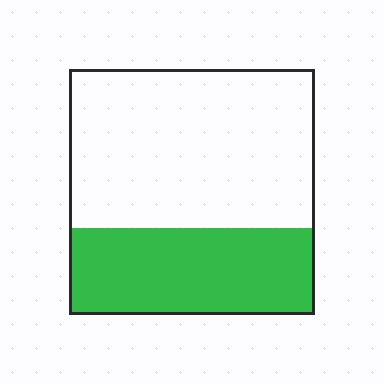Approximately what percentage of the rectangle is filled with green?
Approximately 35%.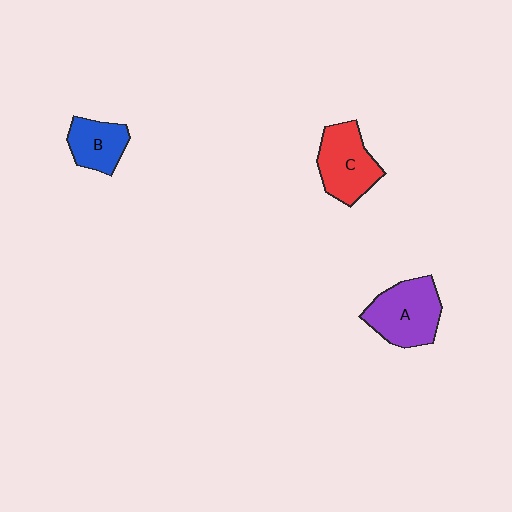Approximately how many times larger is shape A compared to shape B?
Approximately 1.6 times.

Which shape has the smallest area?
Shape B (blue).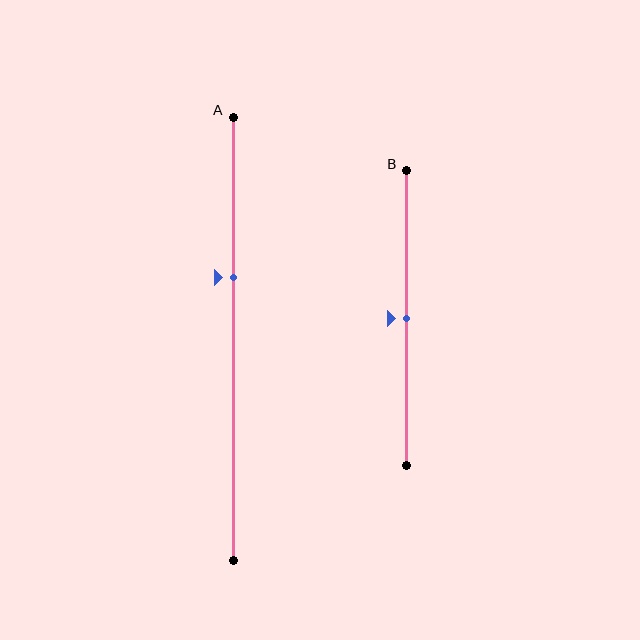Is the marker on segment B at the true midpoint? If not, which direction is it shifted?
Yes, the marker on segment B is at the true midpoint.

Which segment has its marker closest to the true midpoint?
Segment B has its marker closest to the true midpoint.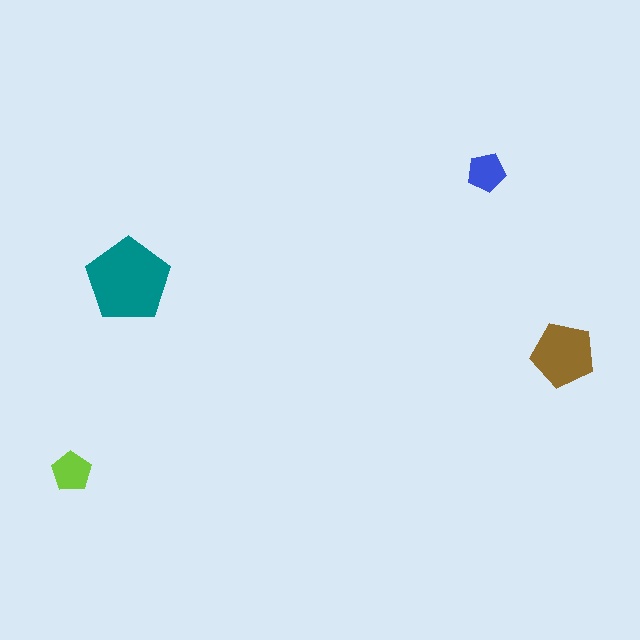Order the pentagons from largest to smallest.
the teal one, the brown one, the lime one, the blue one.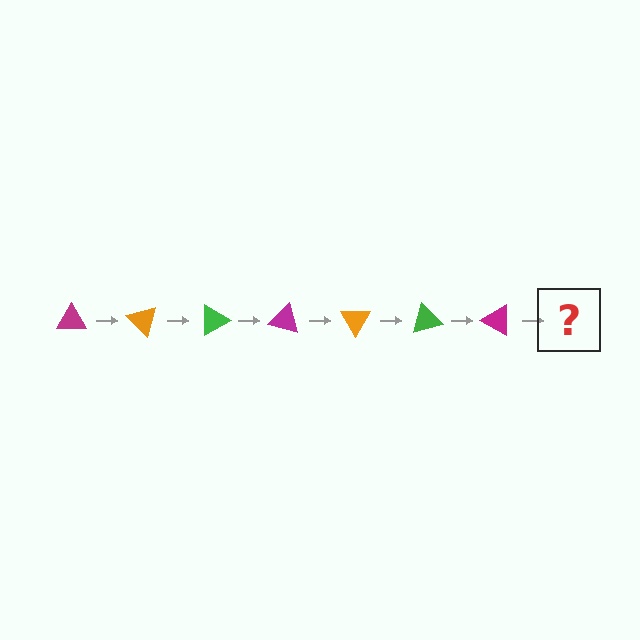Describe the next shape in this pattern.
It should be an orange triangle, rotated 315 degrees from the start.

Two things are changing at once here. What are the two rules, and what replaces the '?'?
The two rules are that it rotates 45 degrees each step and the color cycles through magenta, orange, and green. The '?' should be an orange triangle, rotated 315 degrees from the start.